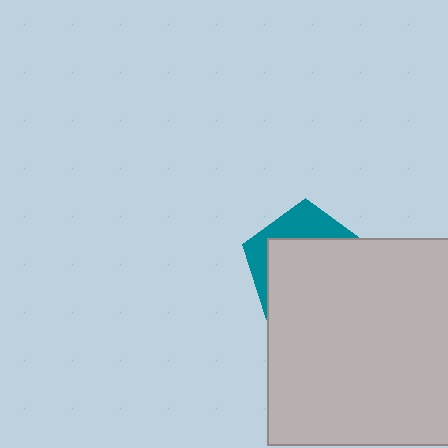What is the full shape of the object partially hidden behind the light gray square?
The partially hidden object is a teal pentagon.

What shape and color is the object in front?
The object in front is a light gray square.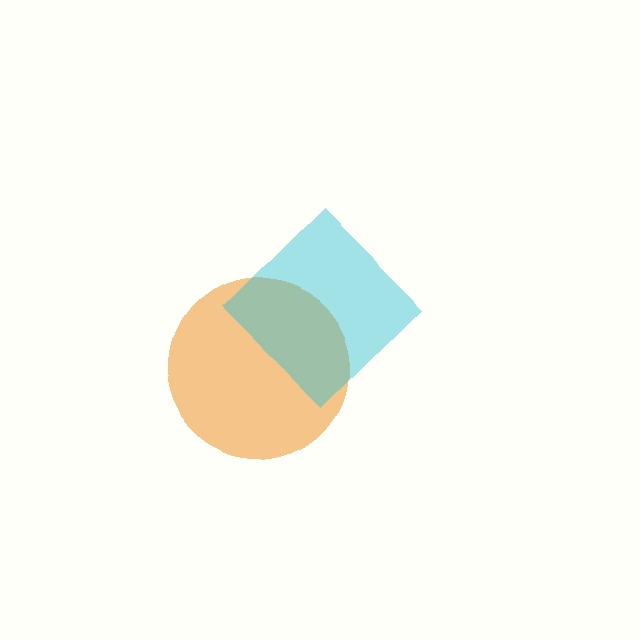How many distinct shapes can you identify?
There are 2 distinct shapes: an orange circle, a cyan diamond.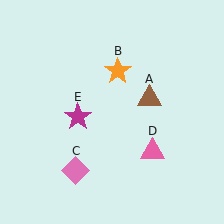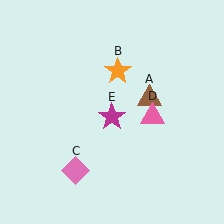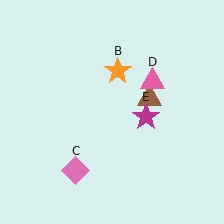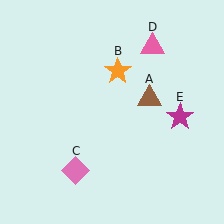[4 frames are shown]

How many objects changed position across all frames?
2 objects changed position: pink triangle (object D), magenta star (object E).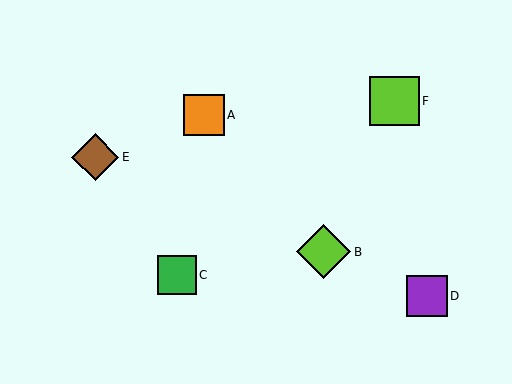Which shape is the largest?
The lime diamond (labeled B) is the largest.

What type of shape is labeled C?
Shape C is a green square.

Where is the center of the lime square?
The center of the lime square is at (394, 101).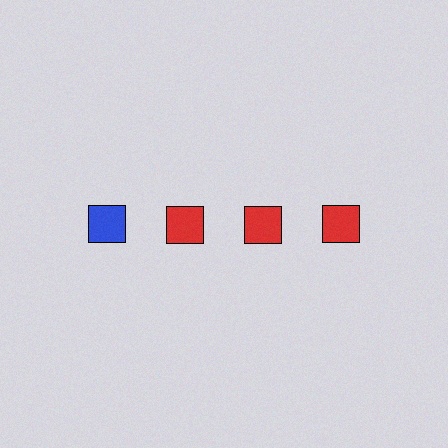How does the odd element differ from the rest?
It has a different color: blue instead of red.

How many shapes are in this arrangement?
There are 4 shapes arranged in a grid pattern.